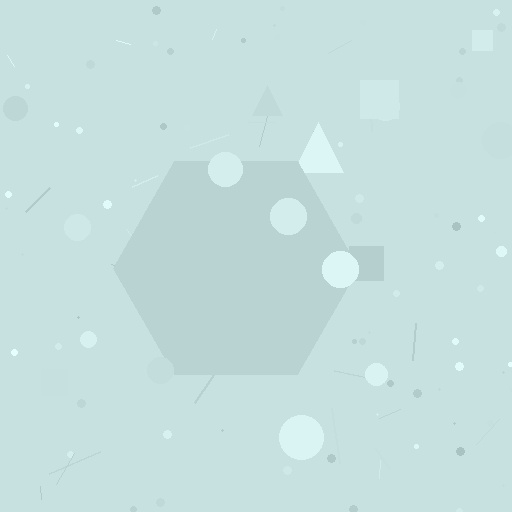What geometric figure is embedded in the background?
A hexagon is embedded in the background.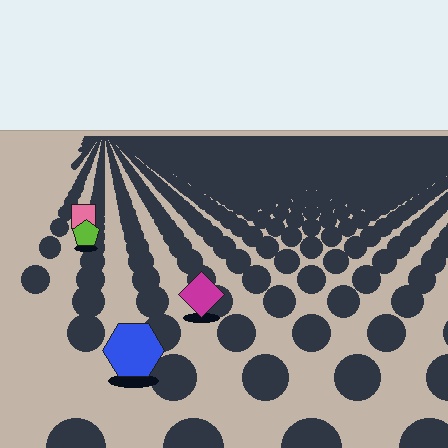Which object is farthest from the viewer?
The pink square is farthest from the viewer. It appears smaller and the ground texture around it is denser.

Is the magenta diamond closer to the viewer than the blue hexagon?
No. The blue hexagon is closer — you can tell from the texture gradient: the ground texture is coarser near it.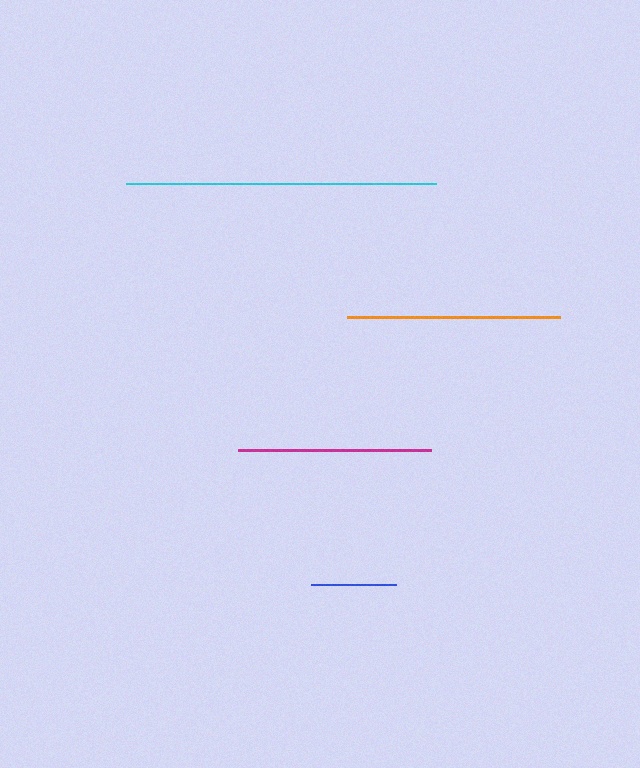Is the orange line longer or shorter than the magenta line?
The orange line is longer than the magenta line.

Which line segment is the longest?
The cyan line is the longest at approximately 310 pixels.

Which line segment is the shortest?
The blue line is the shortest at approximately 85 pixels.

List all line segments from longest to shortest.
From longest to shortest: cyan, orange, magenta, blue.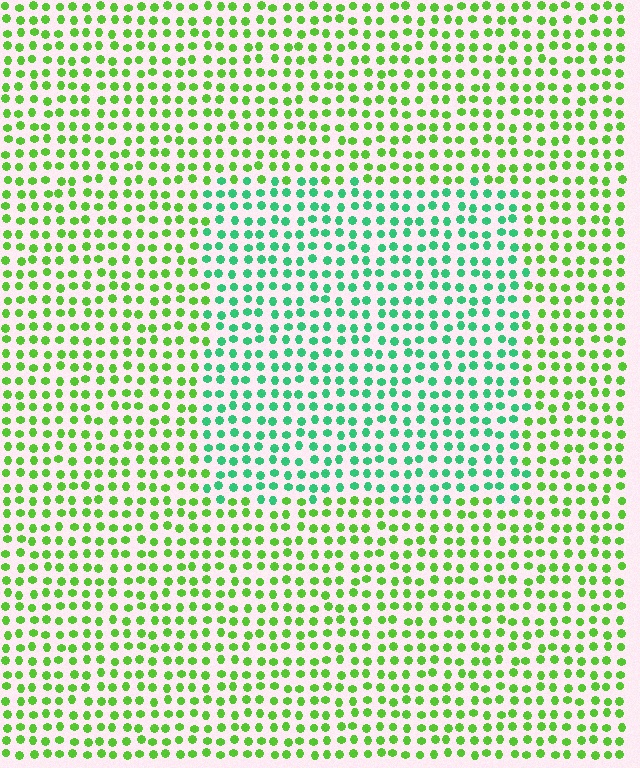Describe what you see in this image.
The image is filled with small lime elements in a uniform arrangement. A rectangle-shaped region is visible where the elements are tinted to a slightly different hue, forming a subtle color boundary.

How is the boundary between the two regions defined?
The boundary is defined purely by a slight shift in hue (about 43 degrees). Spacing, size, and orientation are identical on both sides.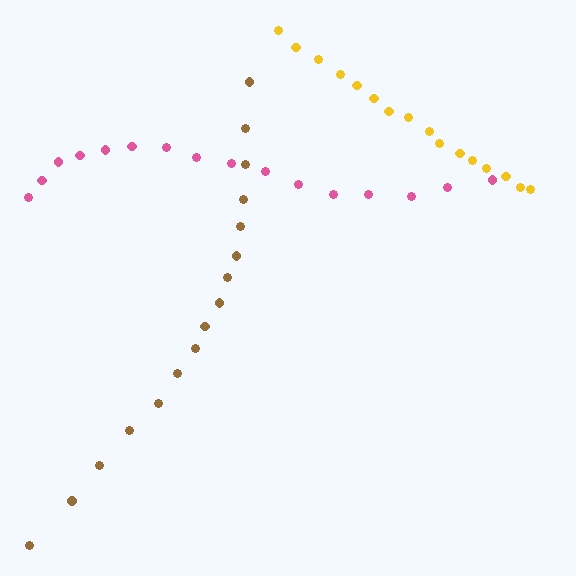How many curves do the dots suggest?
There are 3 distinct paths.